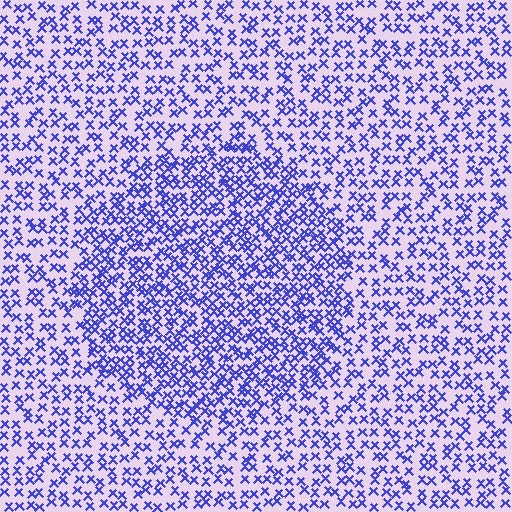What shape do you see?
I see a circle.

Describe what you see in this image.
The image contains small blue elements arranged at two different densities. A circle-shaped region is visible where the elements are more densely packed than the surrounding area.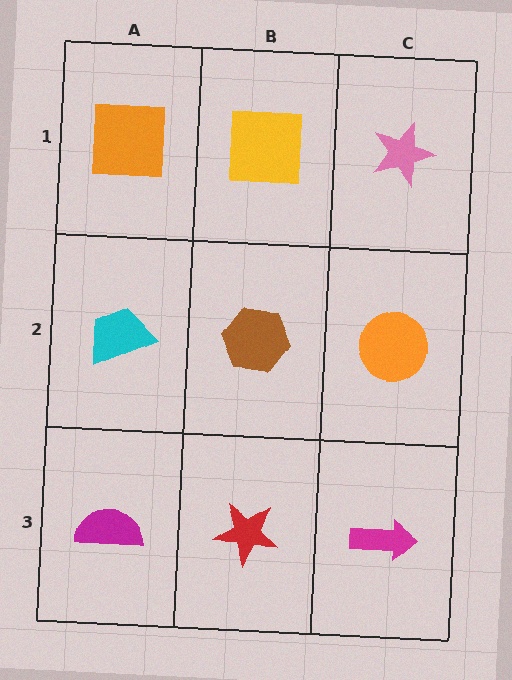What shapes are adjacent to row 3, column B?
A brown hexagon (row 2, column B), a magenta semicircle (row 3, column A), a magenta arrow (row 3, column C).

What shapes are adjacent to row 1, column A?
A cyan trapezoid (row 2, column A), a yellow square (row 1, column B).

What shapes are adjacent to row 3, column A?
A cyan trapezoid (row 2, column A), a red star (row 3, column B).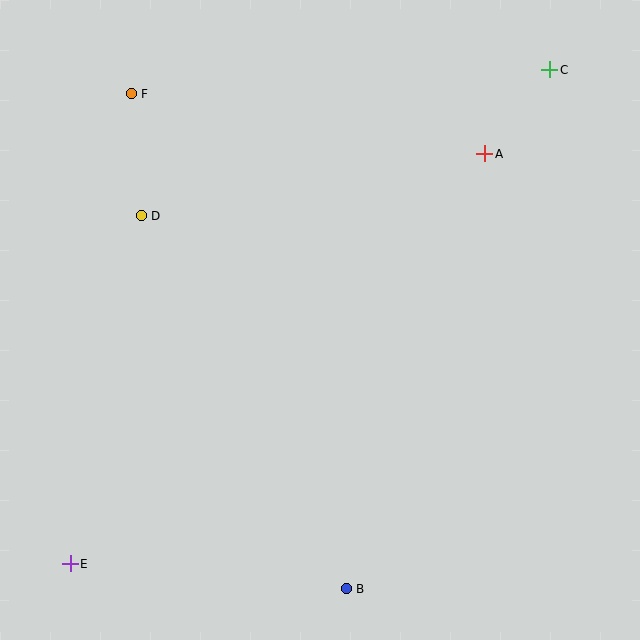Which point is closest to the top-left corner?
Point F is closest to the top-left corner.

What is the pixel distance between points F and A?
The distance between F and A is 358 pixels.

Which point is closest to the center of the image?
Point D at (141, 216) is closest to the center.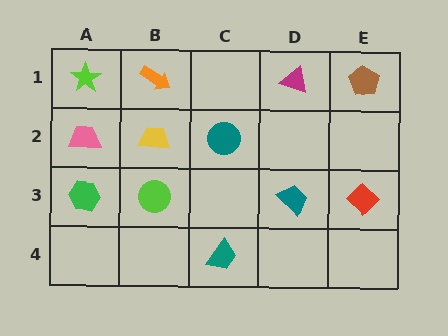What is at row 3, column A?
A green hexagon.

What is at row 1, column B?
An orange arrow.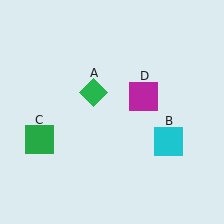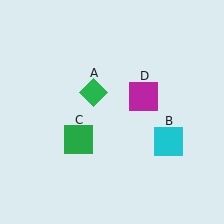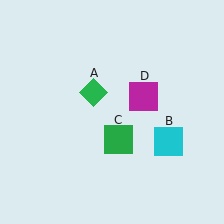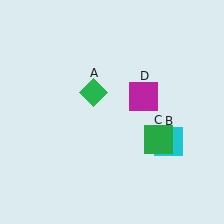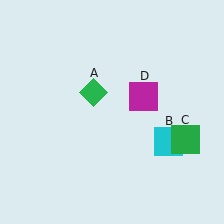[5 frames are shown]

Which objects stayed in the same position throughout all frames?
Green diamond (object A) and cyan square (object B) and magenta square (object D) remained stationary.